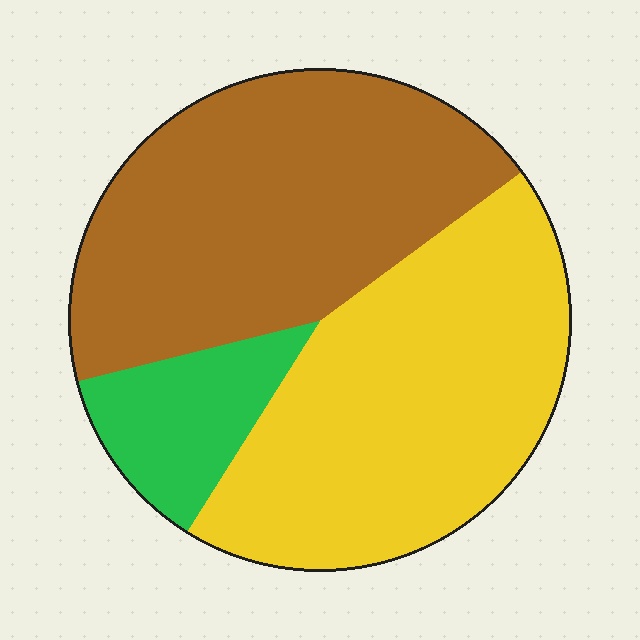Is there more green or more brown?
Brown.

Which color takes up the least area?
Green, at roughly 10%.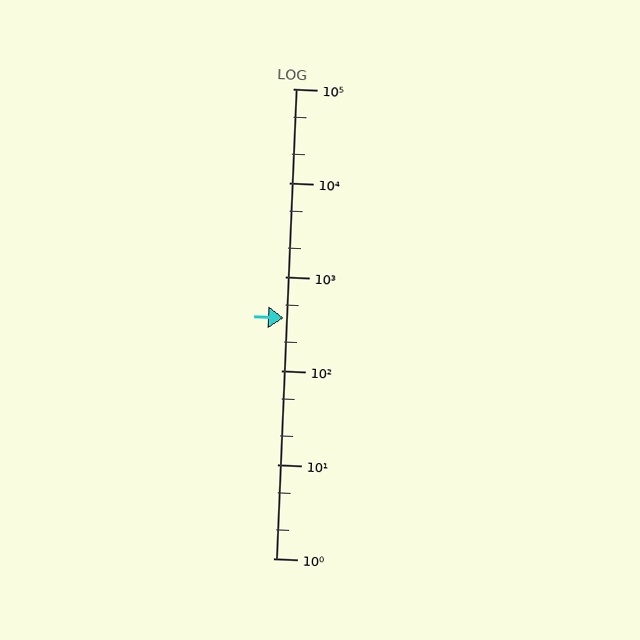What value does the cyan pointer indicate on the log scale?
The pointer indicates approximately 360.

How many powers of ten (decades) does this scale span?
The scale spans 5 decades, from 1 to 100000.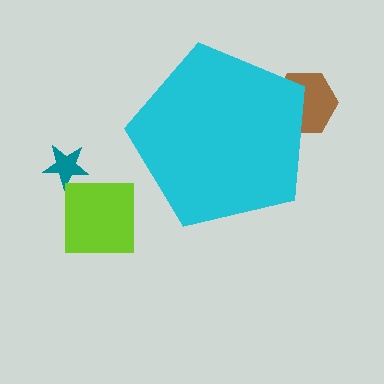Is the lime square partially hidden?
No, the lime square is fully visible.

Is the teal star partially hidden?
No, the teal star is fully visible.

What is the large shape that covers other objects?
A cyan pentagon.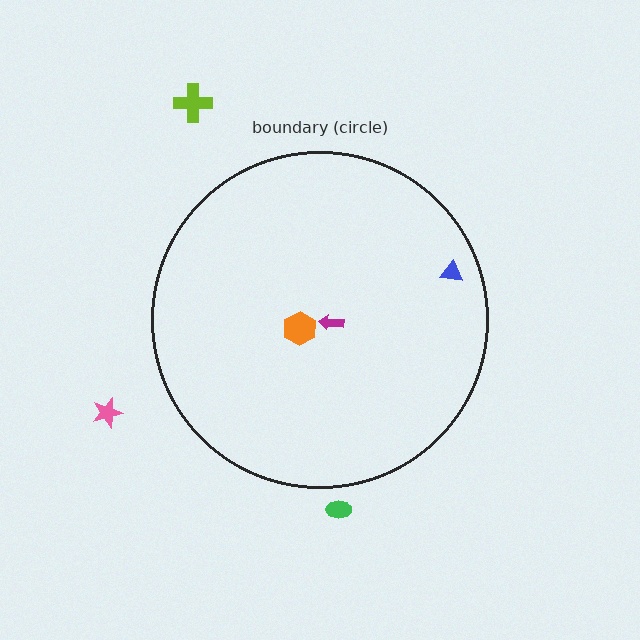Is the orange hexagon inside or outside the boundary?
Inside.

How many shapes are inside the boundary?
3 inside, 3 outside.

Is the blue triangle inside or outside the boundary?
Inside.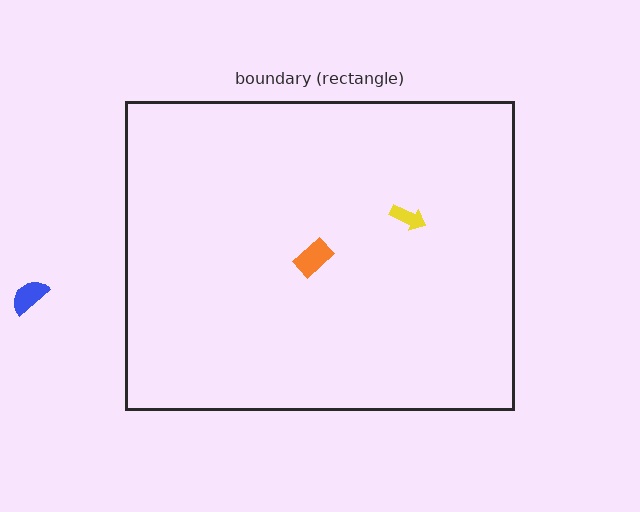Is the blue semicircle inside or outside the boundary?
Outside.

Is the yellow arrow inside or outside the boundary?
Inside.